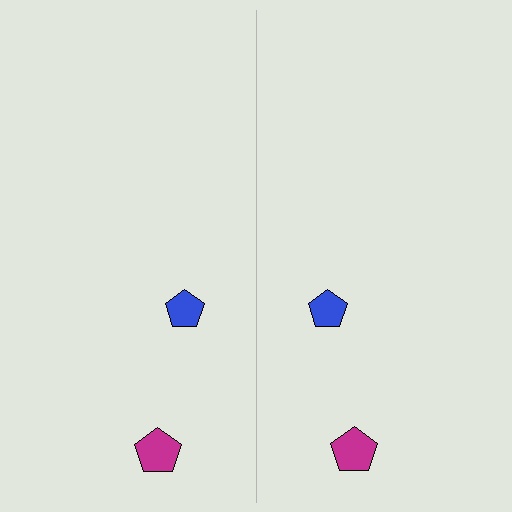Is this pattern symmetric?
Yes, this pattern has bilateral (reflection) symmetry.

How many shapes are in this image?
There are 4 shapes in this image.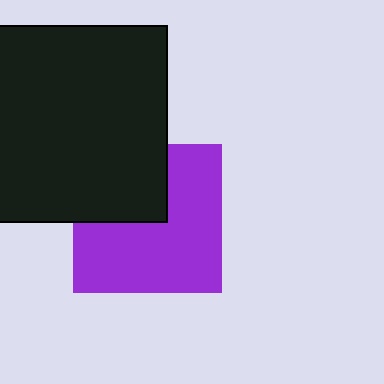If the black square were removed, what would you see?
You would see the complete purple square.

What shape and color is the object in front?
The object in front is a black square.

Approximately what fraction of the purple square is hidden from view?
Roughly 34% of the purple square is hidden behind the black square.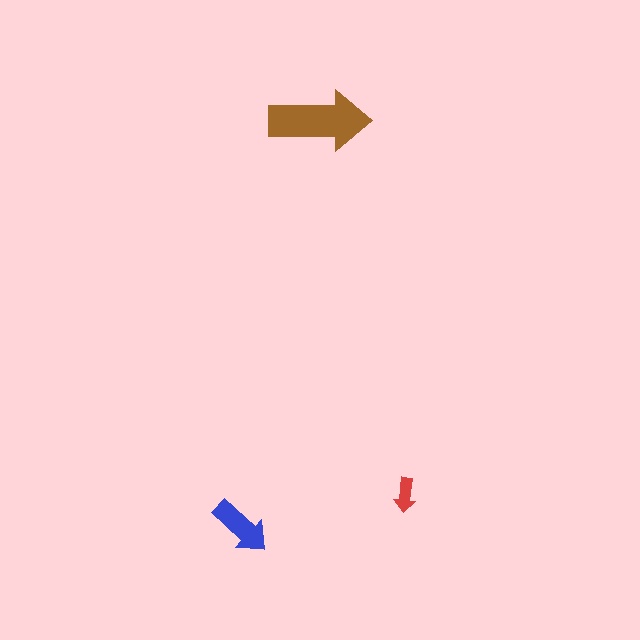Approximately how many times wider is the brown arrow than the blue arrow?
About 1.5 times wider.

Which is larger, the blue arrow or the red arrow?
The blue one.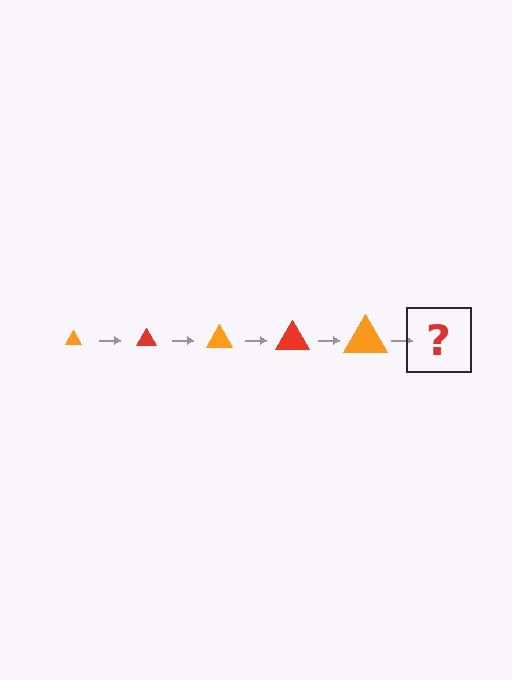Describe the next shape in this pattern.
It should be a red triangle, larger than the previous one.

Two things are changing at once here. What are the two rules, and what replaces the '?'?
The two rules are that the triangle grows larger each step and the color cycles through orange and red. The '?' should be a red triangle, larger than the previous one.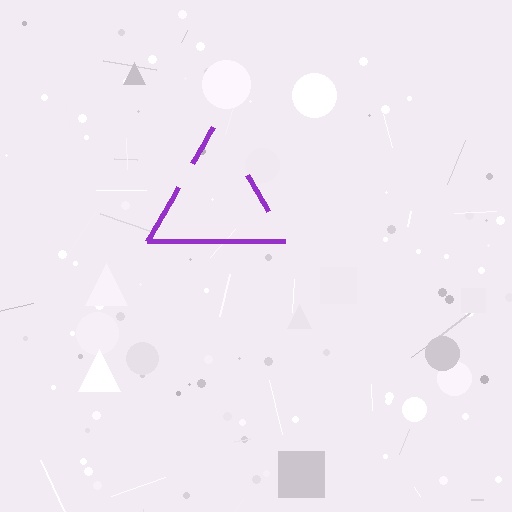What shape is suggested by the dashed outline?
The dashed outline suggests a triangle.